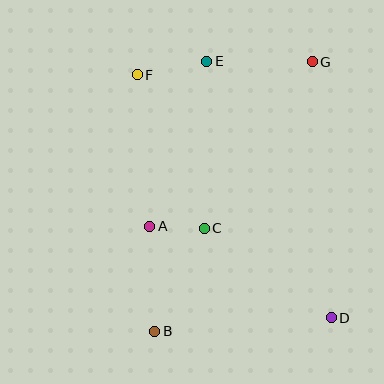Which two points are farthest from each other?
Points B and G are farthest from each other.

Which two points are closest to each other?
Points A and C are closest to each other.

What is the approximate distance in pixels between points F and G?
The distance between F and G is approximately 175 pixels.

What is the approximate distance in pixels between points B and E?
The distance between B and E is approximately 275 pixels.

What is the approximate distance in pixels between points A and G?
The distance between A and G is approximately 231 pixels.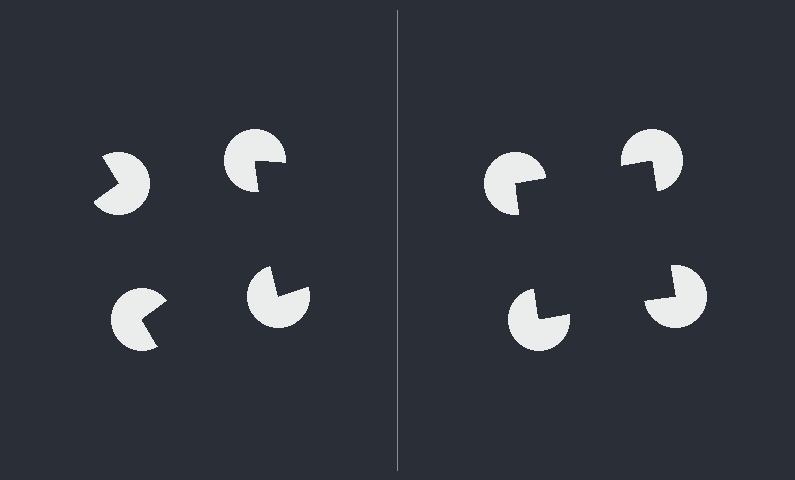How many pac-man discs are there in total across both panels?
8 — 4 on each side.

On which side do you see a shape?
An illusory square appears on the right side. On the left side the wedge cuts are rotated, so no coherent shape forms.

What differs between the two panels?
The pac-man discs are positioned identically on both sides; only the wedge orientations differ. On the right they align to a square; on the left they are misaligned.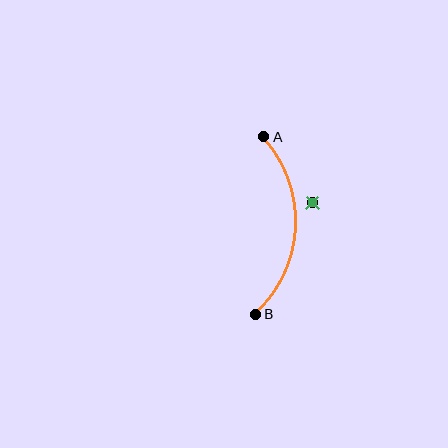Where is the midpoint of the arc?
The arc midpoint is the point on the curve farthest from the straight line joining A and B. It sits to the right of that line.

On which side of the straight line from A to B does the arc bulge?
The arc bulges to the right of the straight line connecting A and B.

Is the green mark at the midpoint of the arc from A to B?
No — the green mark does not lie on the arc at all. It sits slightly outside the curve.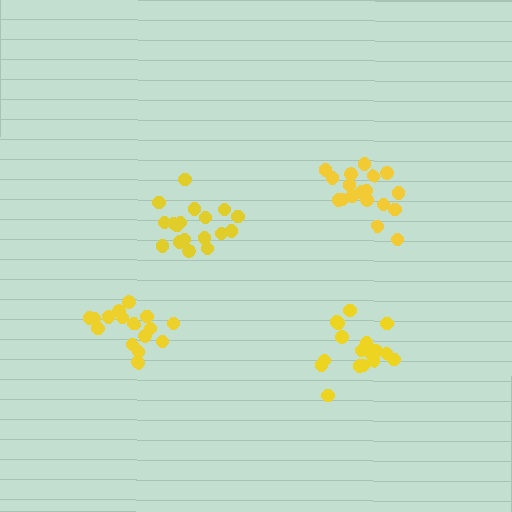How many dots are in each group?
Group 1: 18 dots, Group 2: 18 dots, Group 3: 16 dots, Group 4: 18 dots (70 total).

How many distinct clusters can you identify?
There are 4 distinct clusters.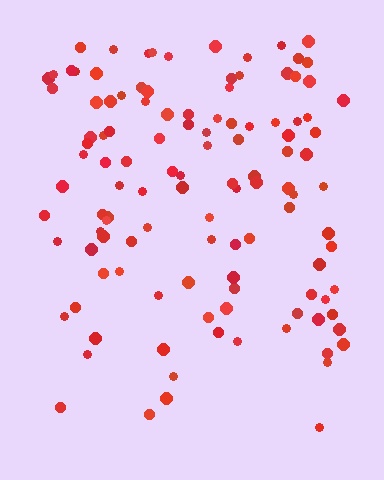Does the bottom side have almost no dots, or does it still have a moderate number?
Still a moderate number, just noticeably fewer than the top.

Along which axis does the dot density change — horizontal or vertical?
Vertical.